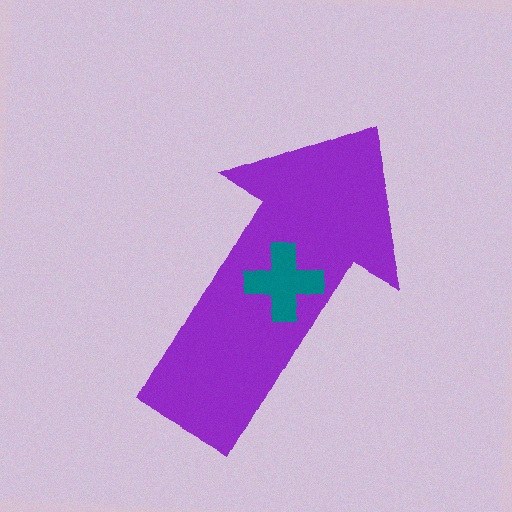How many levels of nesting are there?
2.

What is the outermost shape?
The purple arrow.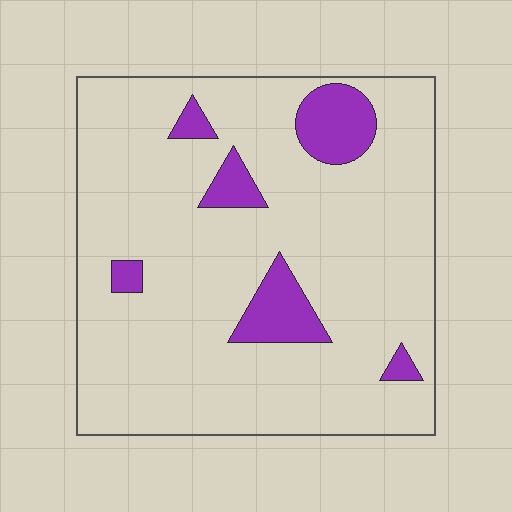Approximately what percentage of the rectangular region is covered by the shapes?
Approximately 10%.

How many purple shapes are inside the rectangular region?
6.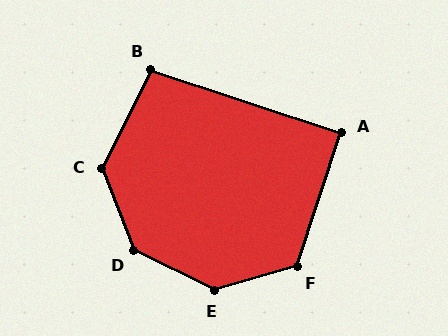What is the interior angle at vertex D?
Approximately 137 degrees (obtuse).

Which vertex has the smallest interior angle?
A, at approximately 90 degrees.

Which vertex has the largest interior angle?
E, at approximately 138 degrees.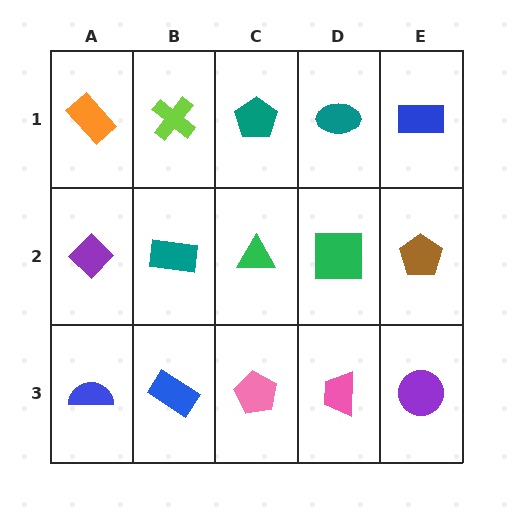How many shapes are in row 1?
5 shapes.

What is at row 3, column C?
A pink pentagon.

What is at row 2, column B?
A teal rectangle.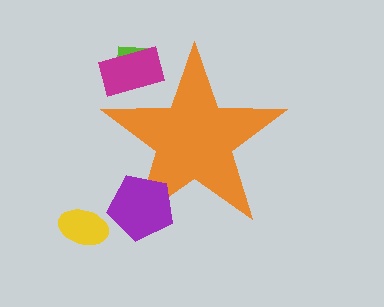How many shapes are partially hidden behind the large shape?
2 shapes are partially hidden.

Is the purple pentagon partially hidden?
No, the purple pentagon is fully visible.